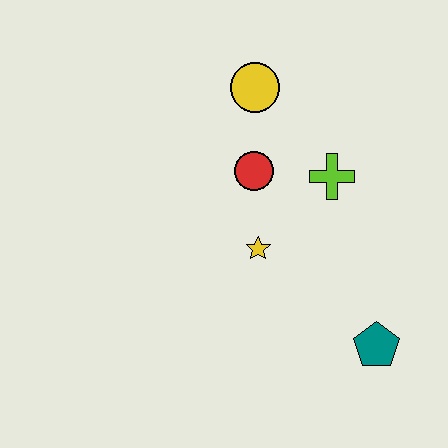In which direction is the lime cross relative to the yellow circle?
The lime cross is below the yellow circle.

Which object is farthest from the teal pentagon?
The yellow circle is farthest from the teal pentagon.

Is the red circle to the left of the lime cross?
Yes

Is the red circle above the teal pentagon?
Yes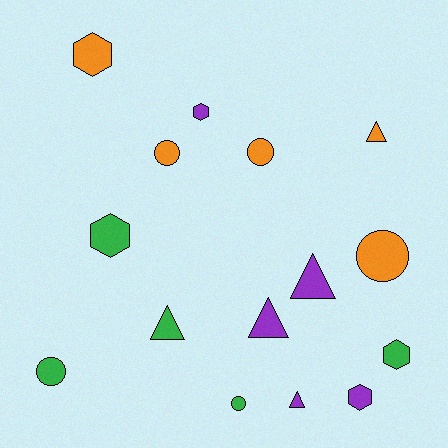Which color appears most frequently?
Purple, with 5 objects.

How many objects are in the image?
There are 15 objects.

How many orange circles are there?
There are 3 orange circles.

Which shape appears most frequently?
Circle, with 5 objects.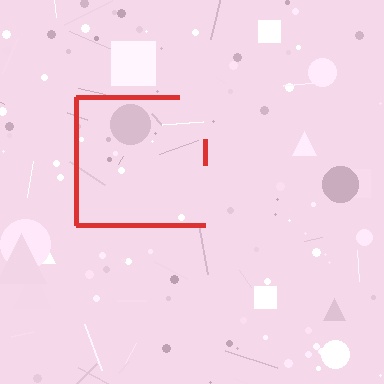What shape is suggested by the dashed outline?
The dashed outline suggests a square.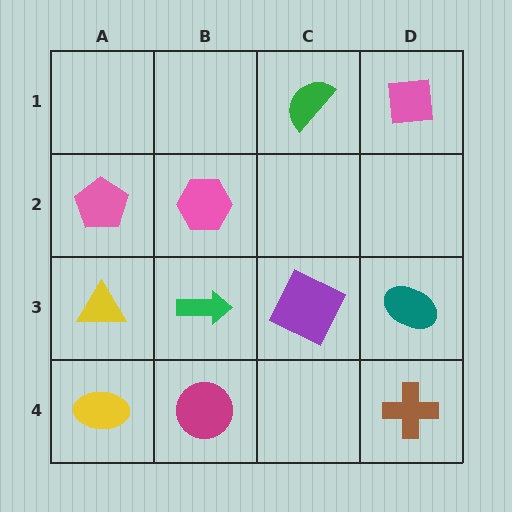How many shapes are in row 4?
3 shapes.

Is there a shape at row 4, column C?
No, that cell is empty.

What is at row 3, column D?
A teal ellipse.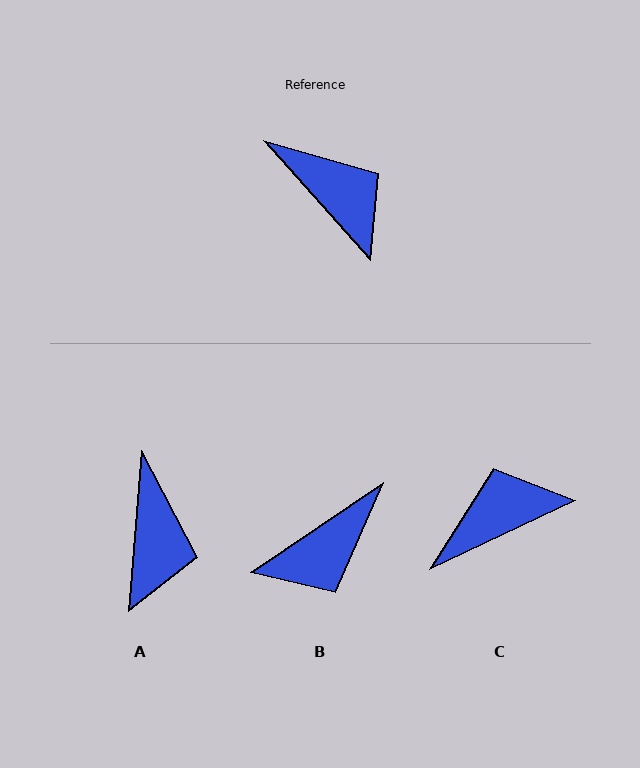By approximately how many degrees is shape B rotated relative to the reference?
Approximately 98 degrees clockwise.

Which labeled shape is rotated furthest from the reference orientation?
B, about 98 degrees away.